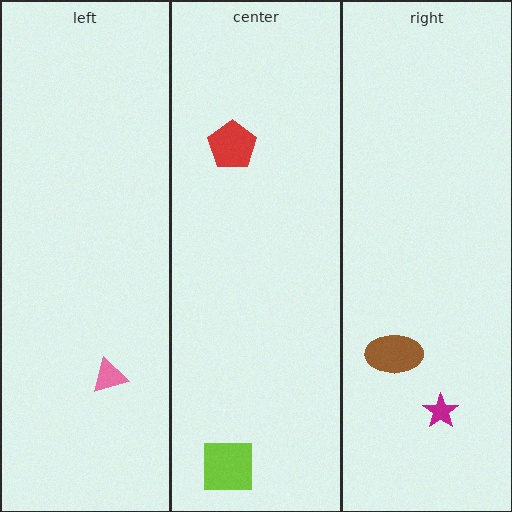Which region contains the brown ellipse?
The right region.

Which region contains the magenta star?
The right region.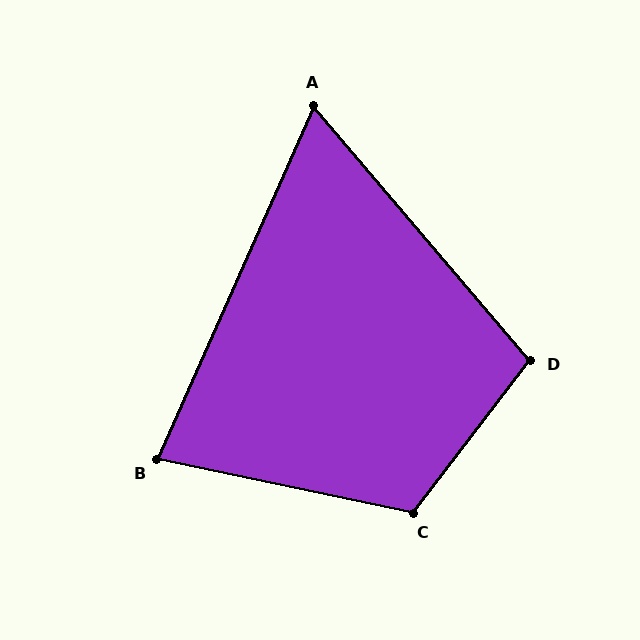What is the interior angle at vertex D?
Approximately 102 degrees (obtuse).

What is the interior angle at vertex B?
Approximately 78 degrees (acute).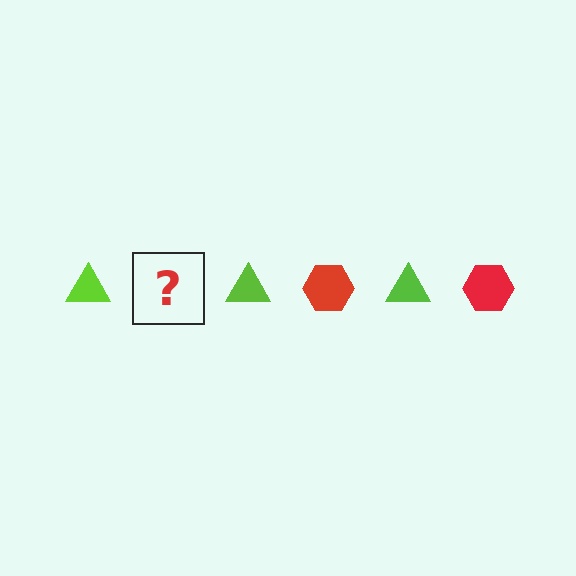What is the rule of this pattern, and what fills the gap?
The rule is that the pattern alternates between lime triangle and red hexagon. The gap should be filled with a red hexagon.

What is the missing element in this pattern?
The missing element is a red hexagon.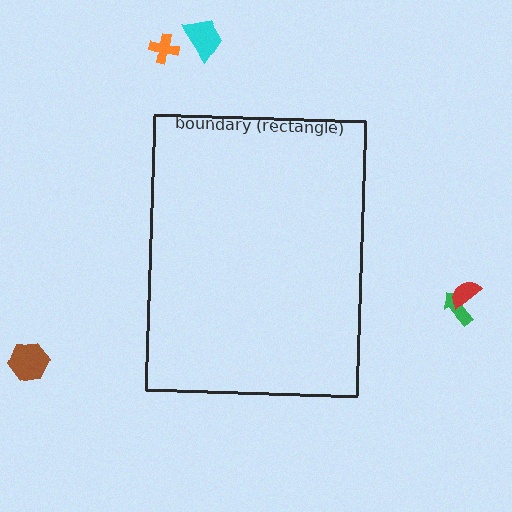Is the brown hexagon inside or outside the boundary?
Outside.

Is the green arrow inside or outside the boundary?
Outside.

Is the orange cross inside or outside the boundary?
Outside.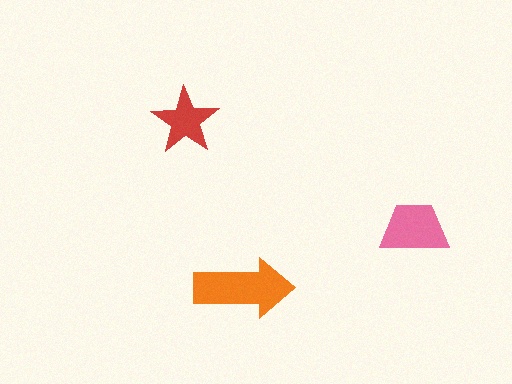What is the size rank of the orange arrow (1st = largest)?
1st.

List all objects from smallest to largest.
The red star, the pink trapezoid, the orange arrow.